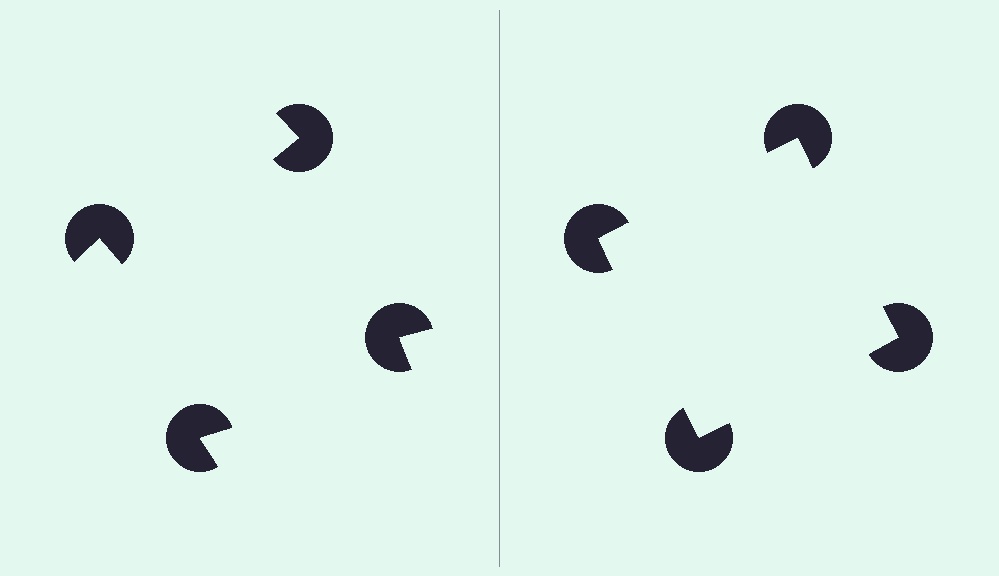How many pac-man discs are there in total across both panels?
8 — 4 on each side.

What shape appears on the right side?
An illusory square.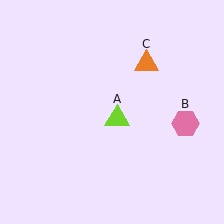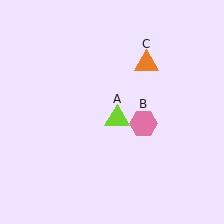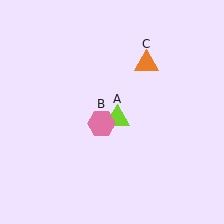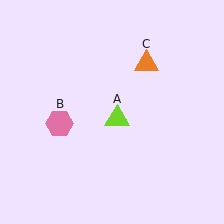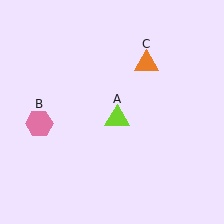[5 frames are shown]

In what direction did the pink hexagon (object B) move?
The pink hexagon (object B) moved left.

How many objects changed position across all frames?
1 object changed position: pink hexagon (object B).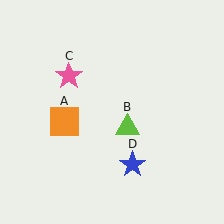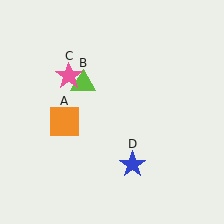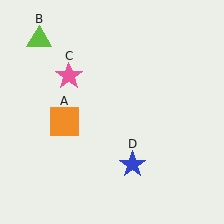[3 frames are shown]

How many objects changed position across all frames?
1 object changed position: lime triangle (object B).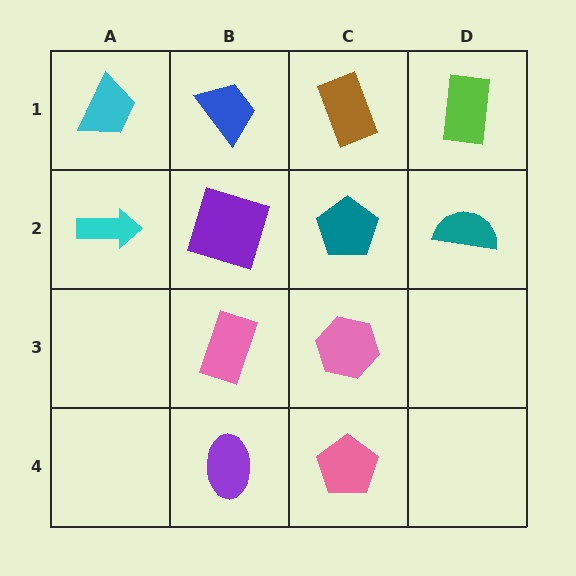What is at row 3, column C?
A pink hexagon.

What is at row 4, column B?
A purple ellipse.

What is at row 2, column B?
A purple square.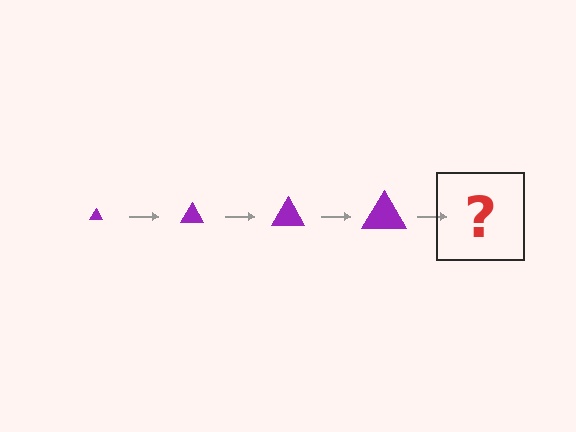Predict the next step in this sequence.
The next step is a purple triangle, larger than the previous one.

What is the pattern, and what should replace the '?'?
The pattern is that the triangle gets progressively larger each step. The '?' should be a purple triangle, larger than the previous one.